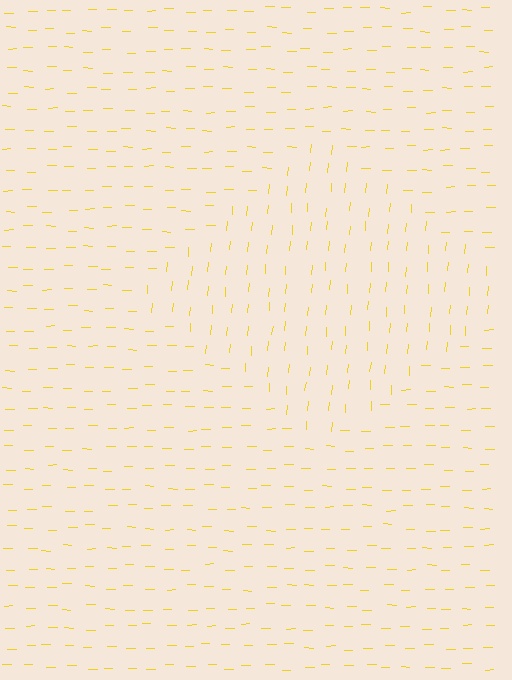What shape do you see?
I see a diamond.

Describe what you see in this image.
The image is filled with small yellow line segments. A diamond region in the image has lines oriented differently from the surrounding lines, creating a visible texture boundary.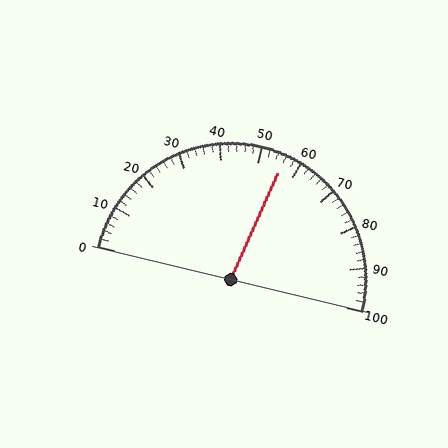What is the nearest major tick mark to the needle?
The nearest major tick mark is 60.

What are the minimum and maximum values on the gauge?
The gauge ranges from 0 to 100.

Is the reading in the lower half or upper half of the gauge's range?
The reading is in the upper half of the range (0 to 100).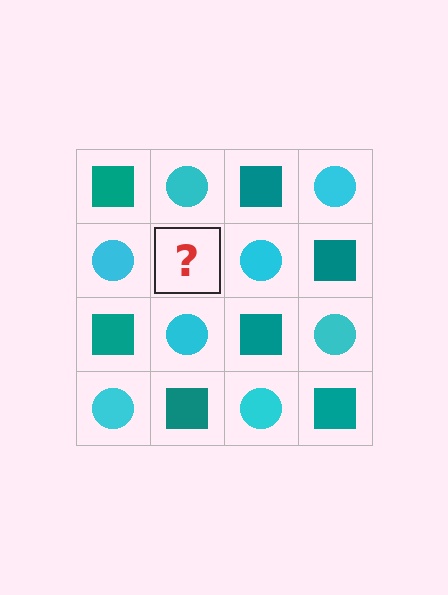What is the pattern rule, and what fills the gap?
The rule is that it alternates teal square and cyan circle in a checkerboard pattern. The gap should be filled with a teal square.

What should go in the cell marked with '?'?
The missing cell should contain a teal square.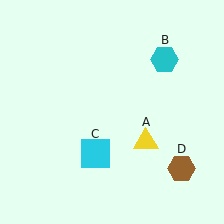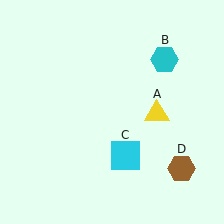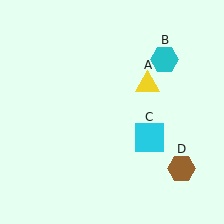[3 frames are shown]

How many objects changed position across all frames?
2 objects changed position: yellow triangle (object A), cyan square (object C).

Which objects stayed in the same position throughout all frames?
Cyan hexagon (object B) and brown hexagon (object D) remained stationary.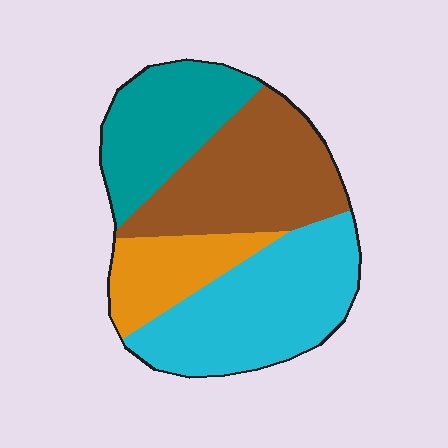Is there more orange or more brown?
Brown.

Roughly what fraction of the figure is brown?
Brown covers around 30% of the figure.